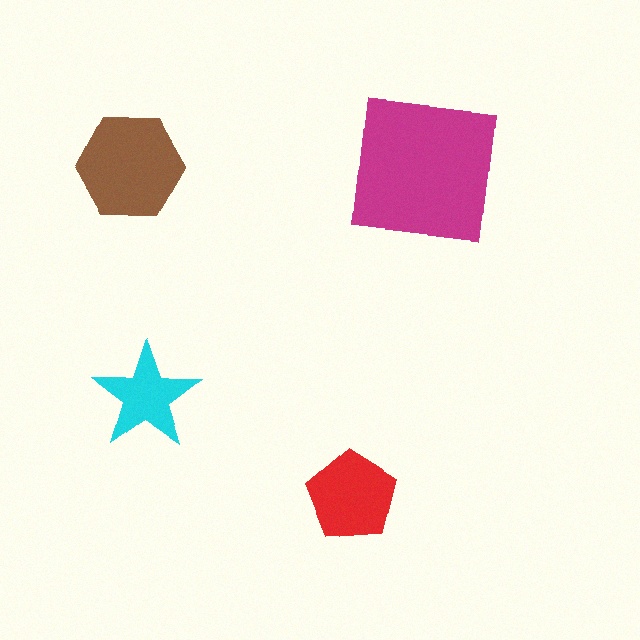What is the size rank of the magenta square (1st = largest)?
1st.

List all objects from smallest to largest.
The cyan star, the red pentagon, the brown hexagon, the magenta square.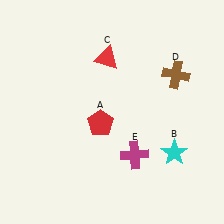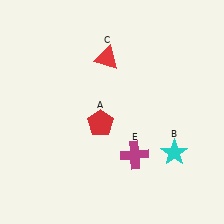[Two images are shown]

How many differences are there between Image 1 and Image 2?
There is 1 difference between the two images.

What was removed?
The brown cross (D) was removed in Image 2.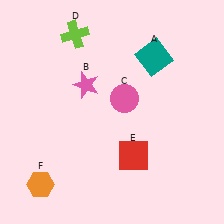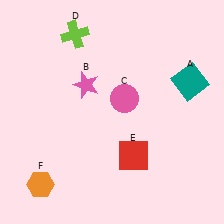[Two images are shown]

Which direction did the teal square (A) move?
The teal square (A) moved right.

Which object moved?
The teal square (A) moved right.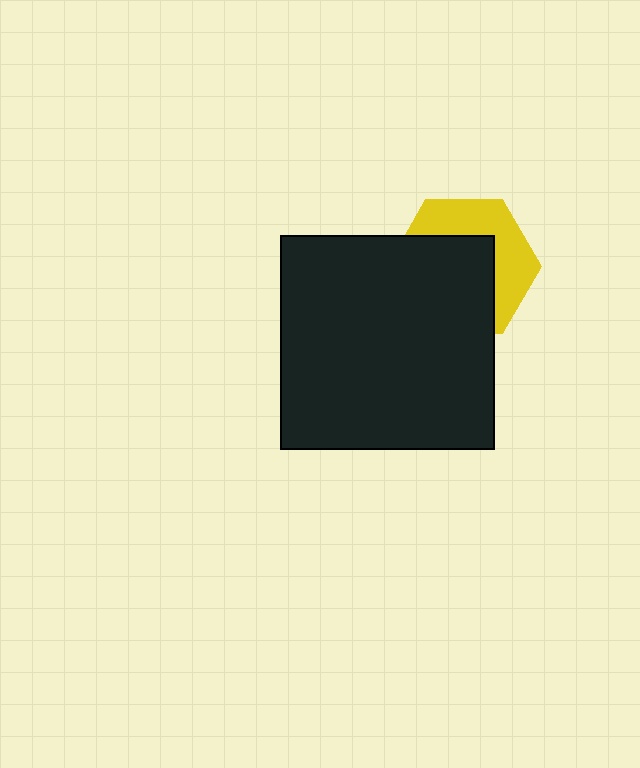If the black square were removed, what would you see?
You would see the complete yellow hexagon.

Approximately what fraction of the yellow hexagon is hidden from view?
Roughly 58% of the yellow hexagon is hidden behind the black square.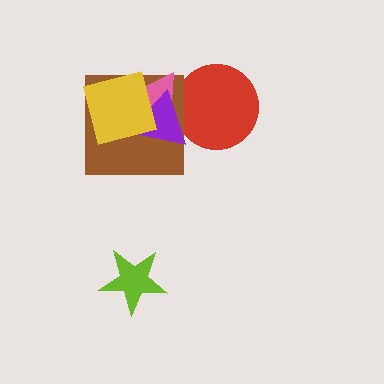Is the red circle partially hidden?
Yes, it is partially covered by another shape.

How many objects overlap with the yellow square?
3 objects overlap with the yellow square.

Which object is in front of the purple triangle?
The yellow square is in front of the purple triangle.